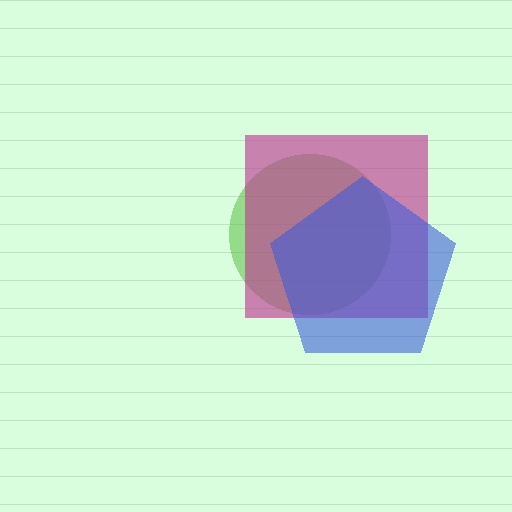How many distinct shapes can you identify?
There are 3 distinct shapes: a lime circle, a magenta square, a blue pentagon.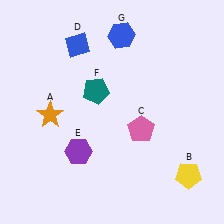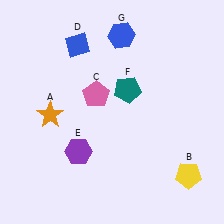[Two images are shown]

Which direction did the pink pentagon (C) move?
The pink pentagon (C) moved left.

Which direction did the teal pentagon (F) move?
The teal pentagon (F) moved right.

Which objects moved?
The objects that moved are: the pink pentagon (C), the teal pentagon (F).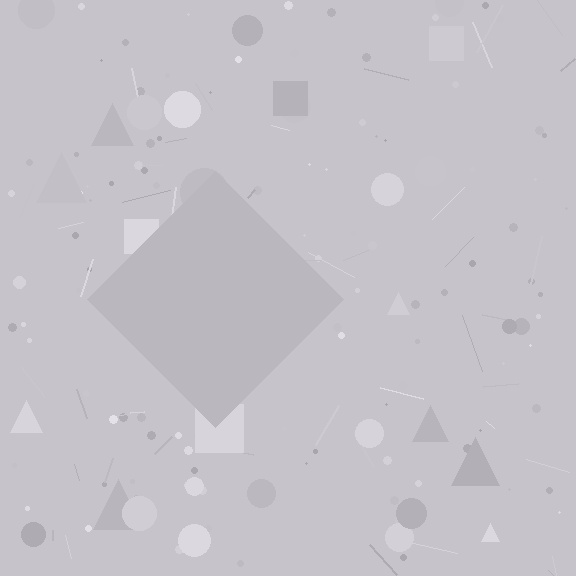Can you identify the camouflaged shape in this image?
The camouflaged shape is a diamond.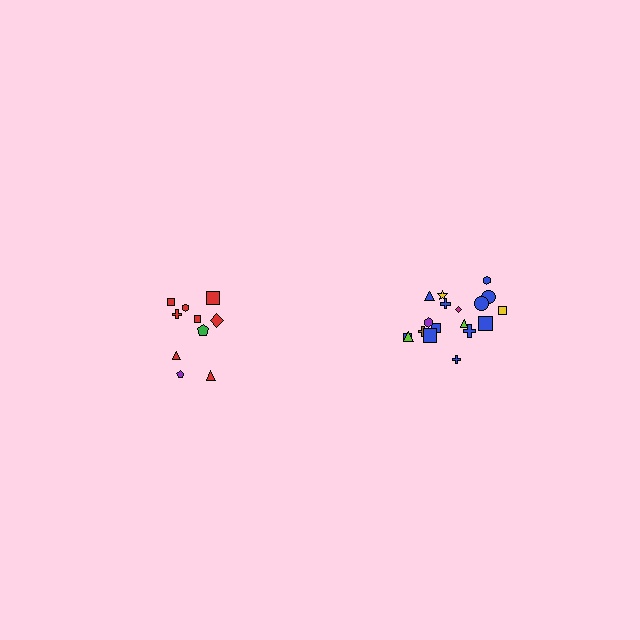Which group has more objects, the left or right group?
The right group.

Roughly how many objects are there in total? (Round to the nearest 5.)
Roughly 30 objects in total.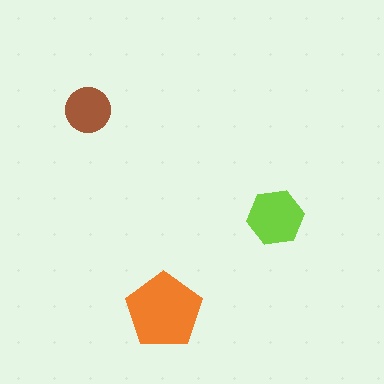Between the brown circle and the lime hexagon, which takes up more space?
The lime hexagon.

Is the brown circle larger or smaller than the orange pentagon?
Smaller.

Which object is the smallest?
The brown circle.